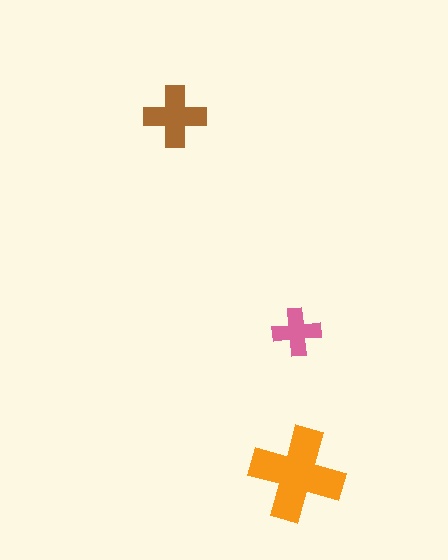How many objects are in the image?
There are 3 objects in the image.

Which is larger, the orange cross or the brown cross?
The orange one.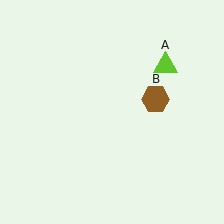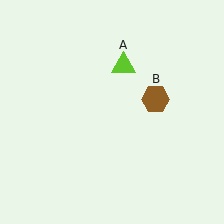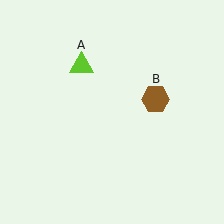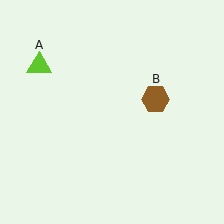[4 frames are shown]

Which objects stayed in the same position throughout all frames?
Brown hexagon (object B) remained stationary.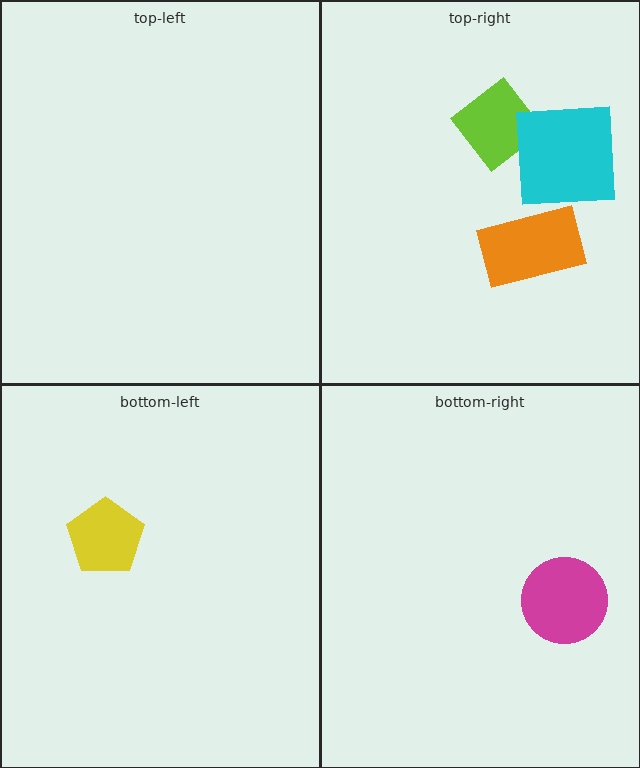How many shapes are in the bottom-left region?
1.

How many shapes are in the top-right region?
3.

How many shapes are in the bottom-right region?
1.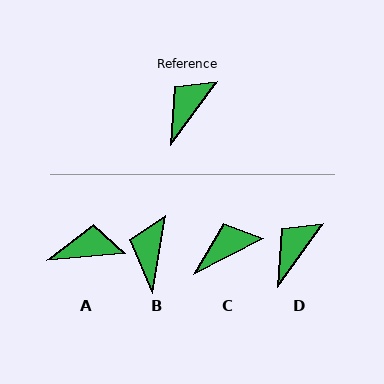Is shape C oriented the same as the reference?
No, it is off by about 27 degrees.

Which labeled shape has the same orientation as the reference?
D.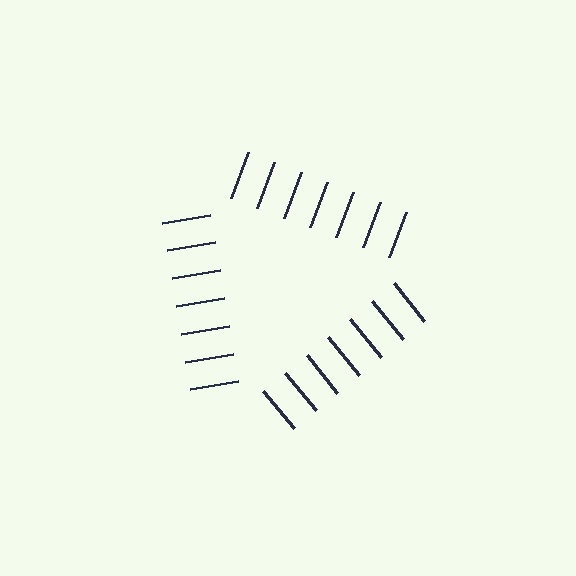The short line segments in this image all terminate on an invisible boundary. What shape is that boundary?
An illusory triangle — the line segments terminate on its edges but no continuous stroke is drawn.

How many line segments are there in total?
21 — 7 along each of the 3 edges.